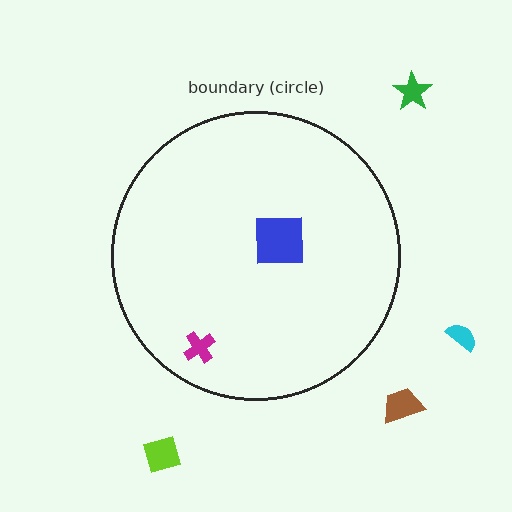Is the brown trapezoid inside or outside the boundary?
Outside.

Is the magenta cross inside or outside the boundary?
Inside.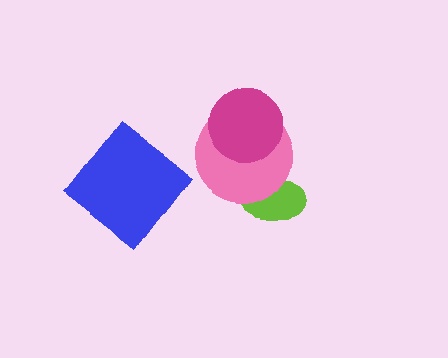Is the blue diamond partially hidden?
No, no other shape covers it.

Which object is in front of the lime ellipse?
The pink circle is in front of the lime ellipse.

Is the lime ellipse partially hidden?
Yes, it is partially covered by another shape.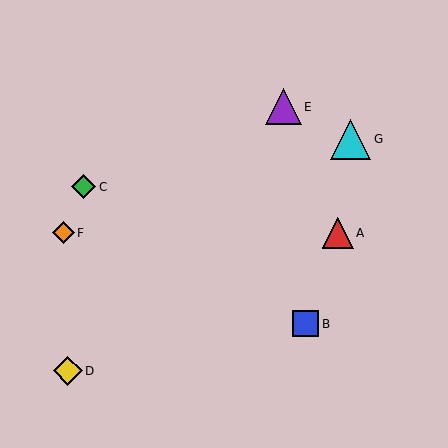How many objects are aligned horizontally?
2 objects (A, F) are aligned horizontally.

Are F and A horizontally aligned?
Yes, both are at y≈233.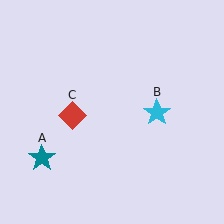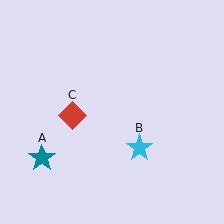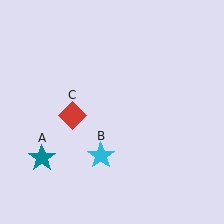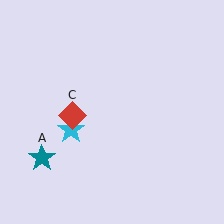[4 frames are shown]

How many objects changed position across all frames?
1 object changed position: cyan star (object B).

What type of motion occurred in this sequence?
The cyan star (object B) rotated clockwise around the center of the scene.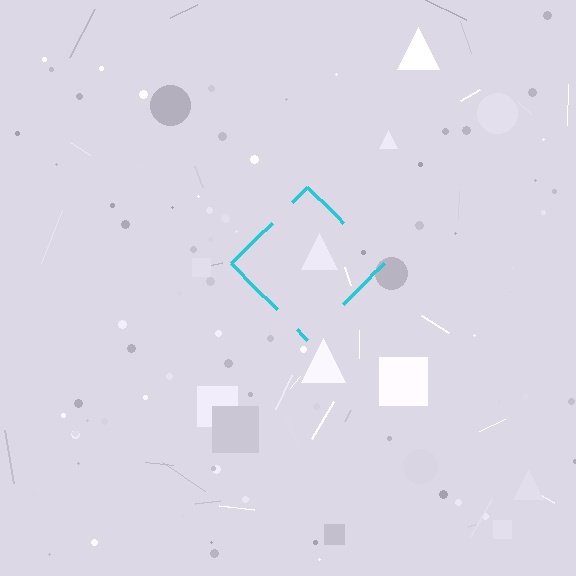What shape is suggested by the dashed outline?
The dashed outline suggests a diamond.